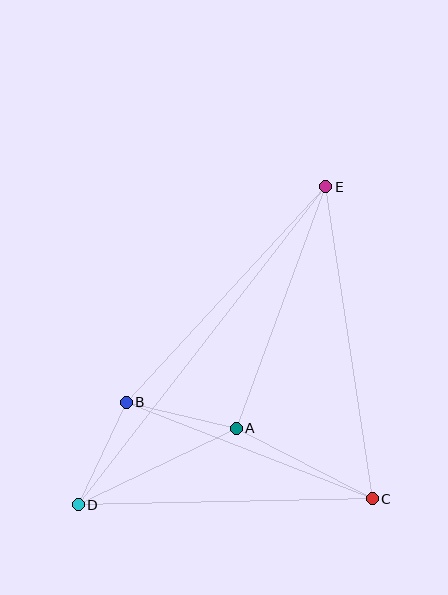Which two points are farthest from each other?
Points D and E are farthest from each other.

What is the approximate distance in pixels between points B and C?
The distance between B and C is approximately 264 pixels.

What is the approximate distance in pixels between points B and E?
The distance between B and E is approximately 294 pixels.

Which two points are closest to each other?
Points A and B are closest to each other.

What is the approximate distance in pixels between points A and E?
The distance between A and E is approximately 257 pixels.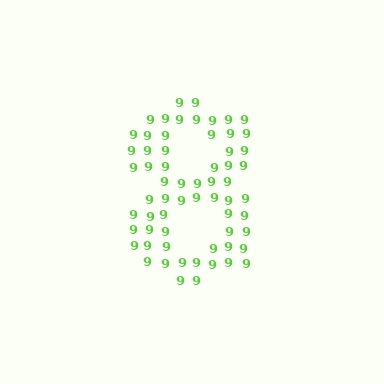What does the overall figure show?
The overall figure shows the digit 8.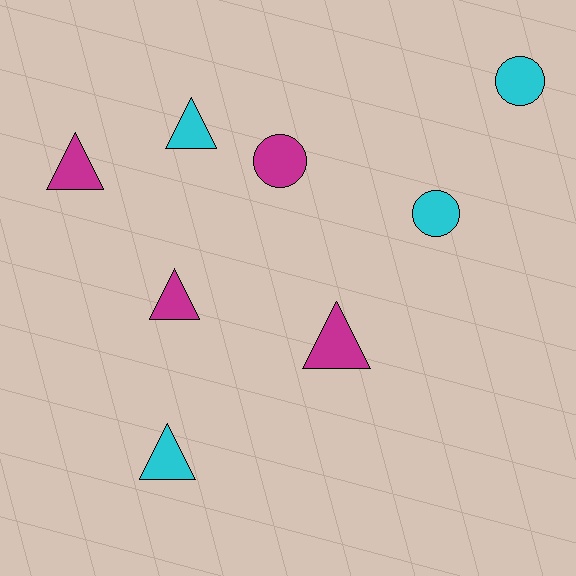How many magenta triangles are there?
There are 3 magenta triangles.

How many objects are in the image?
There are 8 objects.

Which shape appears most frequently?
Triangle, with 5 objects.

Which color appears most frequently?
Cyan, with 4 objects.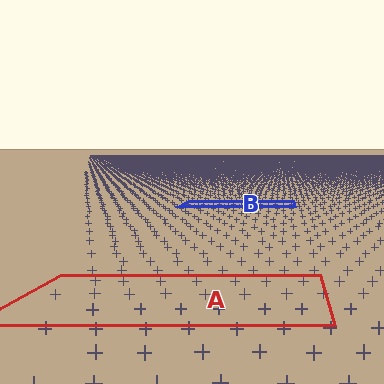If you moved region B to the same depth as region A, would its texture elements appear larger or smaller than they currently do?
They would appear larger. At a closer depth, the same texture elements are projected at a bigger on-screen size.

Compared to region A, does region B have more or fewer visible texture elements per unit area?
Region B has more texture elements per unit area — they are packed more densely because it is farther away.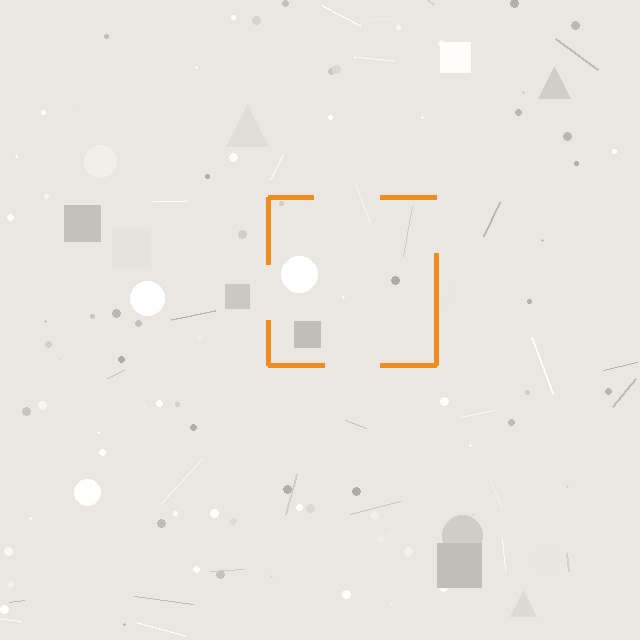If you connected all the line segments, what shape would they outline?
They would outline a square.